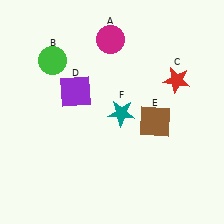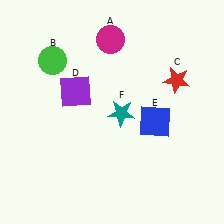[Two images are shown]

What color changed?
The square (E) changed from brown in Image 1 to blue in Image 2.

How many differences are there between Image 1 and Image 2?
There is 1 difference between the two images.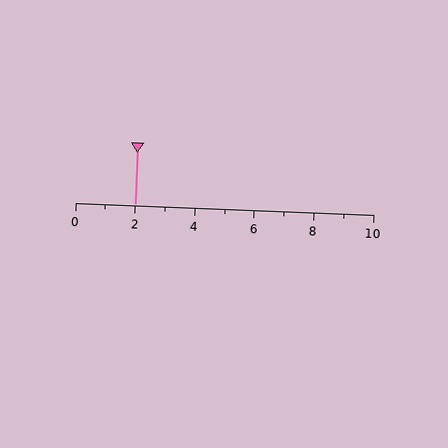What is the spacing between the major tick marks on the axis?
The major ticks are spaced 2 apart.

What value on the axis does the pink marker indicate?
The marker indicates approximately 2.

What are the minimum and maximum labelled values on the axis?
The axis runs from 0 to 10.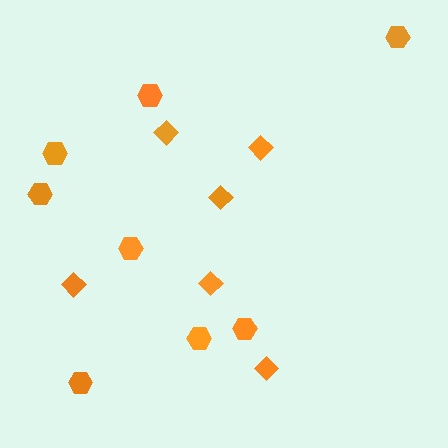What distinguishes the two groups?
There are 2 groups: one group of hexagons (8) and one group of diamonds (6).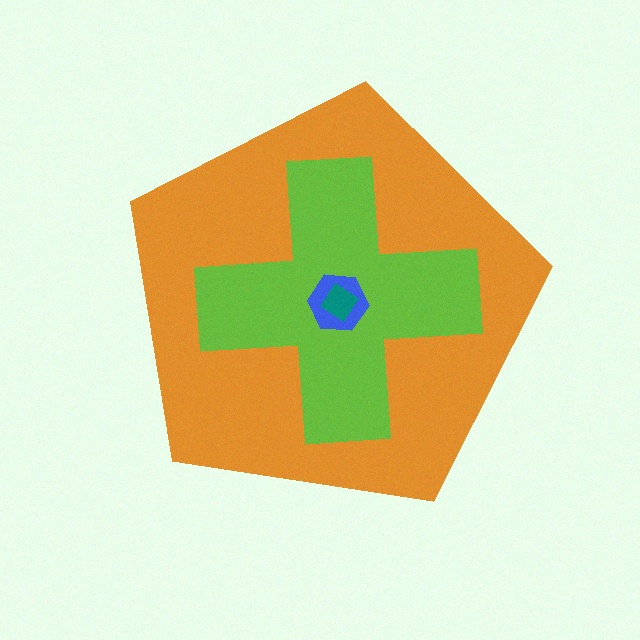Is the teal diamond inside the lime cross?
Yes.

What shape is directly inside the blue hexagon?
The teal diamond.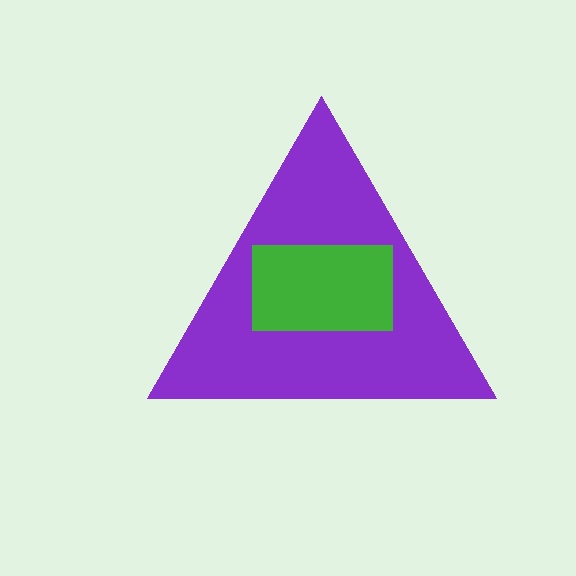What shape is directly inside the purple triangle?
The green rectangle.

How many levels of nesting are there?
2.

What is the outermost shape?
The purple triangle.